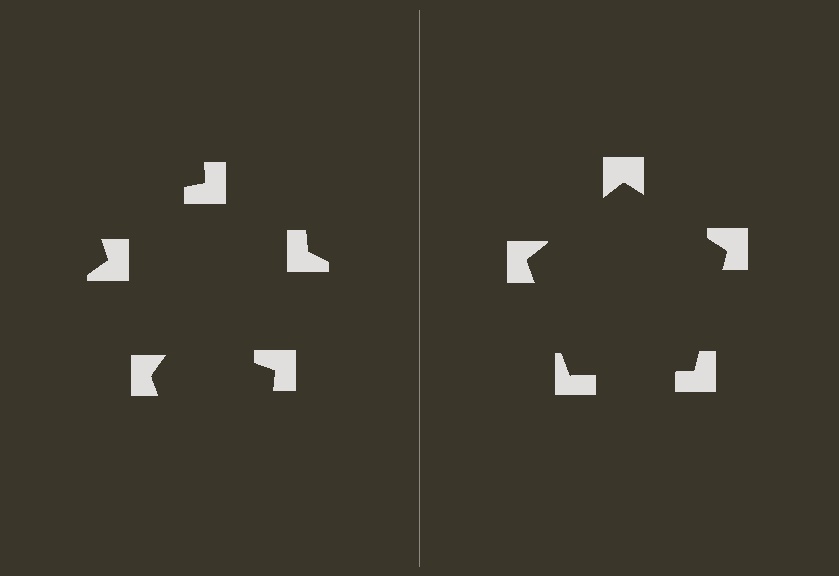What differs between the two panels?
The notched squares are positioned identically on both sides; only the wedge orientations differ. On the right they align to a pentagon; on the left they are misaligned.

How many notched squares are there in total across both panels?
10 — 5 on each side.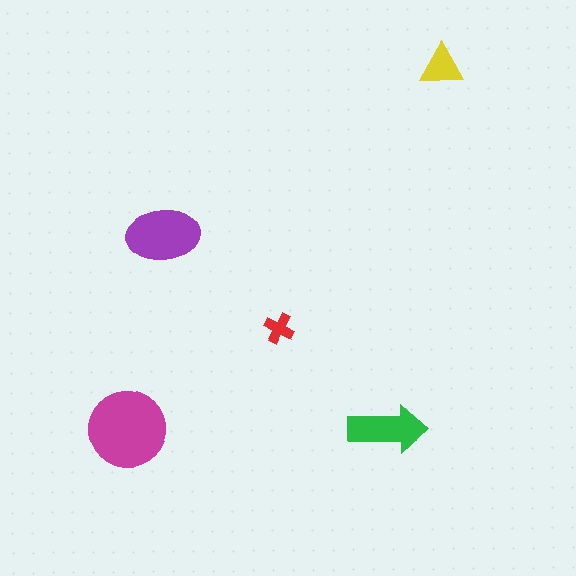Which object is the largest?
The magenta circle.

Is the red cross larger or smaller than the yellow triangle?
Smaller.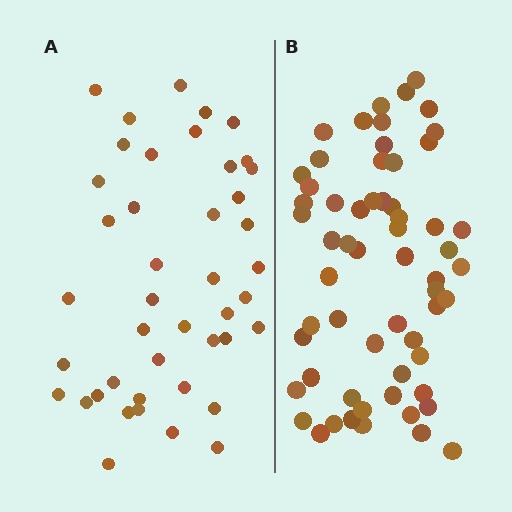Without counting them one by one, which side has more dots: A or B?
Region B (the right region) has more dots.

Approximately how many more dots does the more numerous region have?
Region B has approximately 15 more dots than region A.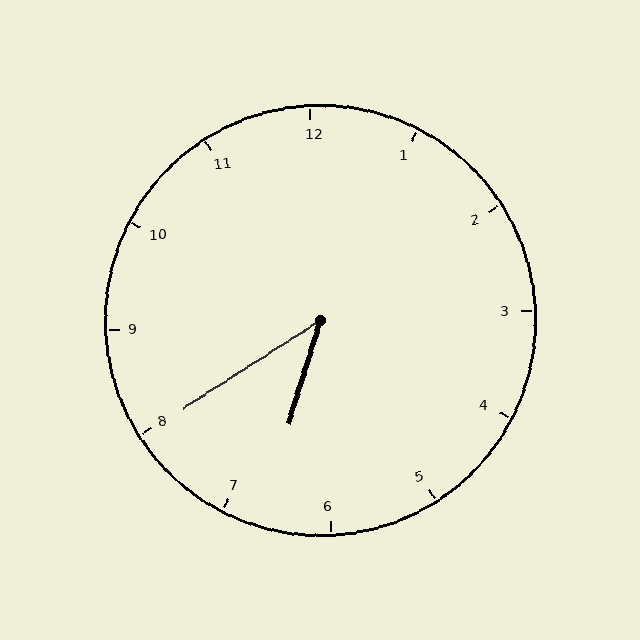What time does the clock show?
6:40.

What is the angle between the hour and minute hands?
Approximately 40 degrees.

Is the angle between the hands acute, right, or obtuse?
It is acute.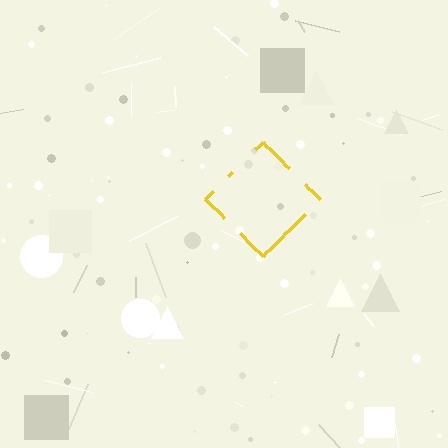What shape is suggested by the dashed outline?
The dashed outline suggests a diamond.